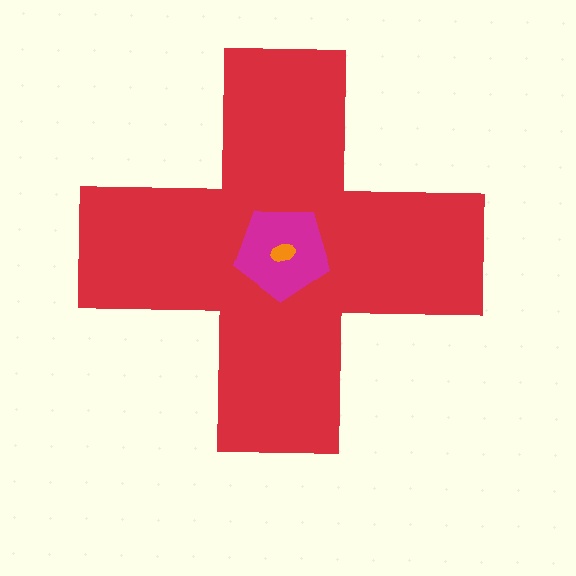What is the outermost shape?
The red cross.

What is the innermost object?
The orange ellipse.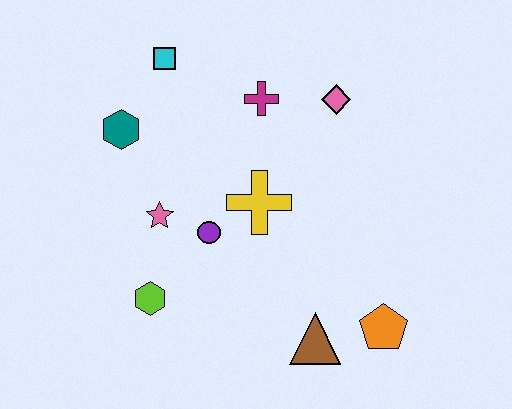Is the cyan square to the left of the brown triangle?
Yes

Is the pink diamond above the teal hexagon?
Yes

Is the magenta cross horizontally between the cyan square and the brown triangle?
Yes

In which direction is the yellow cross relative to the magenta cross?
The yellow cross is below the magenta cross.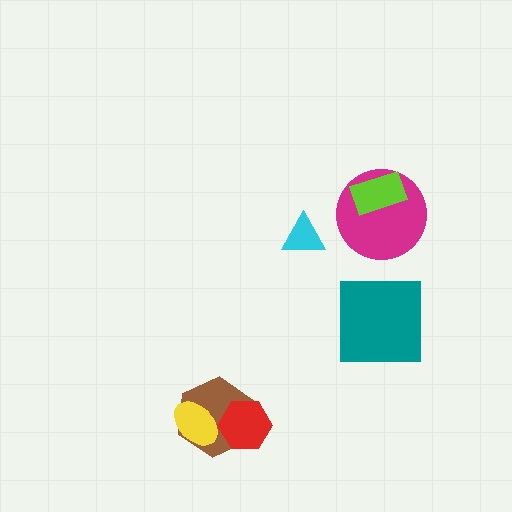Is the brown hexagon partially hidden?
Yes, it is partially covered by another shape.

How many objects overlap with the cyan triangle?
0 objects overlap with the cyan triangle.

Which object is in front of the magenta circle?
The lime rectangle is in front of the magenta circle.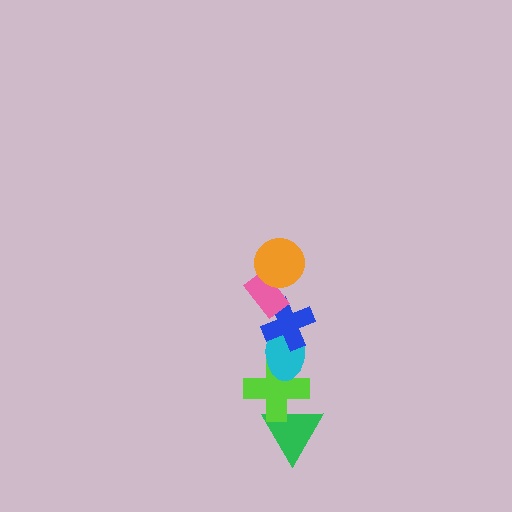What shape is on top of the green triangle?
The lime cross is on top of the green triangle.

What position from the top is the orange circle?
The orange circle is 1st from the top.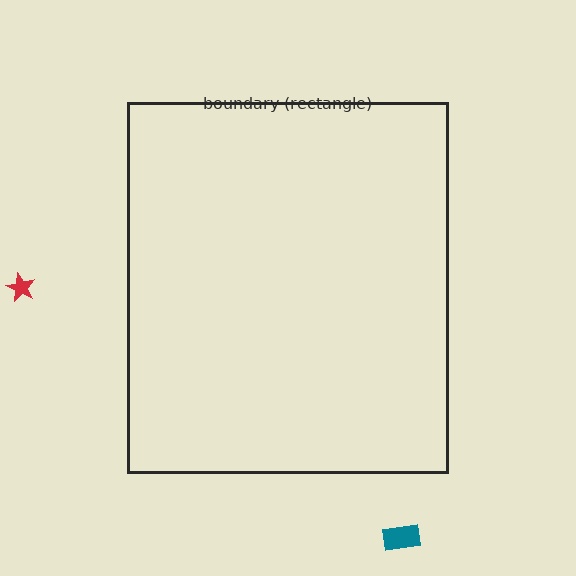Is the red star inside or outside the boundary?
Outside.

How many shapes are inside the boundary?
0 inside, 2 outside.